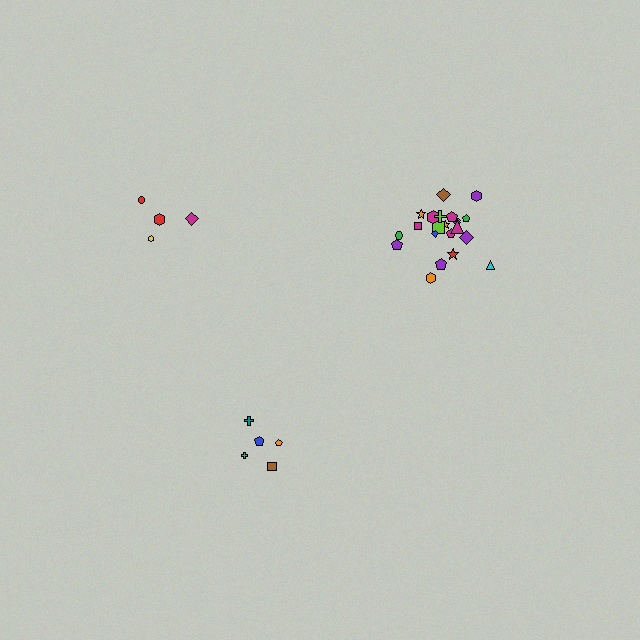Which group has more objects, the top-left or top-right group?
The top-right group.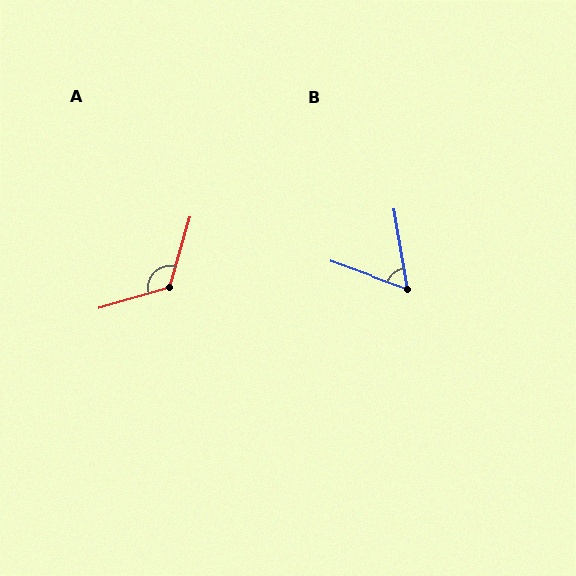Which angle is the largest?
A, at approximately 122 degrees.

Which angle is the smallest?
B, at approximately 61 degrees.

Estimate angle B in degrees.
Approximately 61 degrees.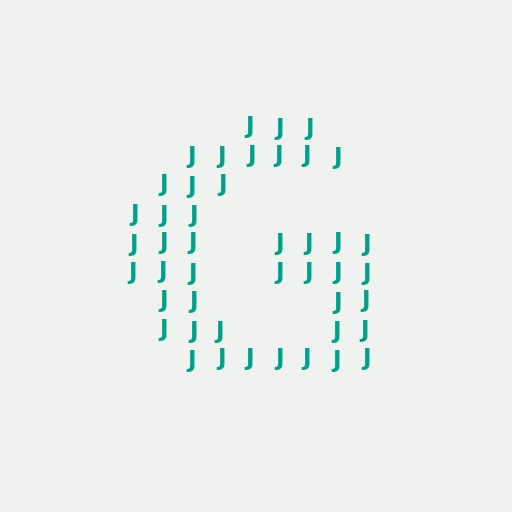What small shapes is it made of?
It is made of small letter J's.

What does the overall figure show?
The overall figure shows the letter G.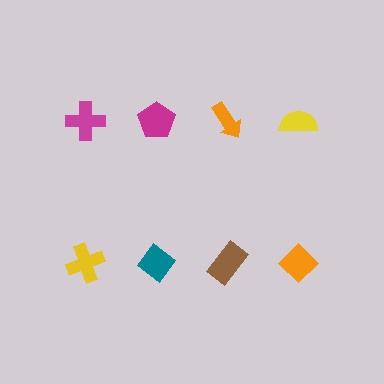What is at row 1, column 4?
A yellow semicircle.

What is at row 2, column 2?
A teal diamond.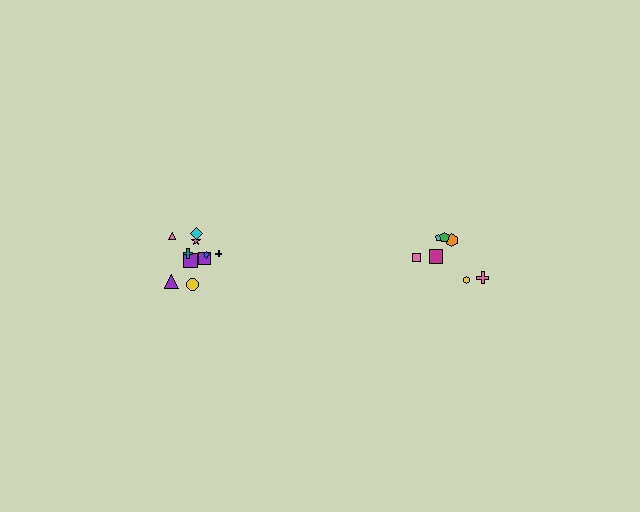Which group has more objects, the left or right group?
The left group.